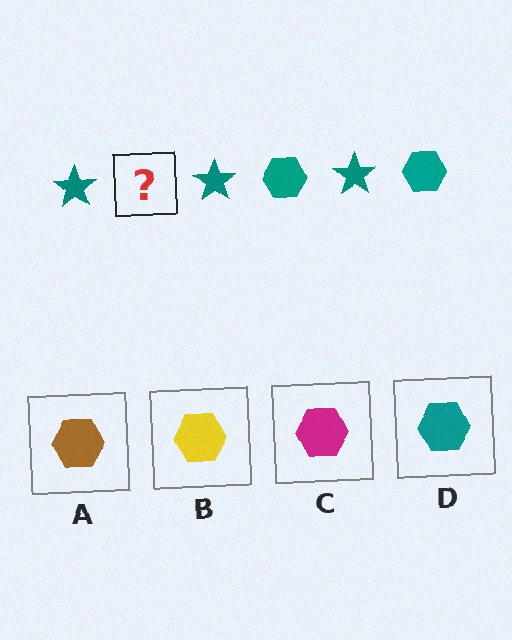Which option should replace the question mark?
Option D.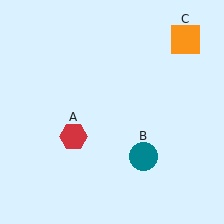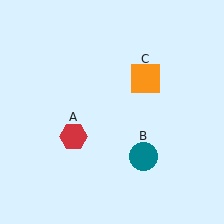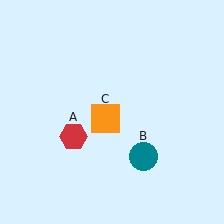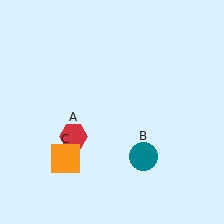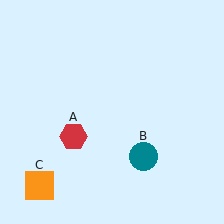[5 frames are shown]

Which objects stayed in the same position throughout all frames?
Red hexagon (object A) and teal circle (object B) remained stationary.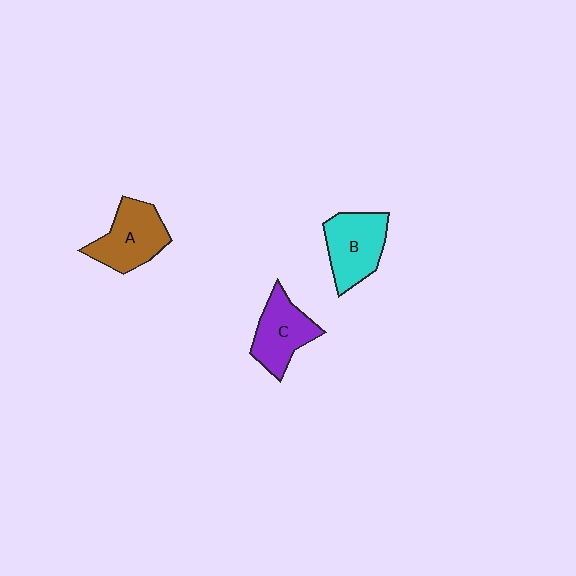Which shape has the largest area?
Shape B (cyan).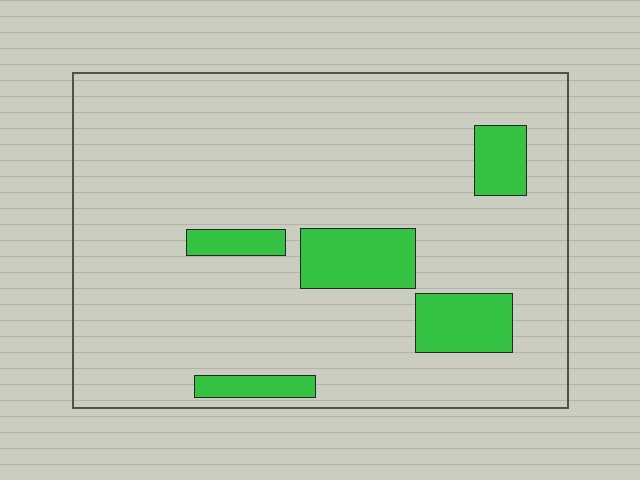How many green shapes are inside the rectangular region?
5.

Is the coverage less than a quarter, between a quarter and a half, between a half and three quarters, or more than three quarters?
Less than a quarter.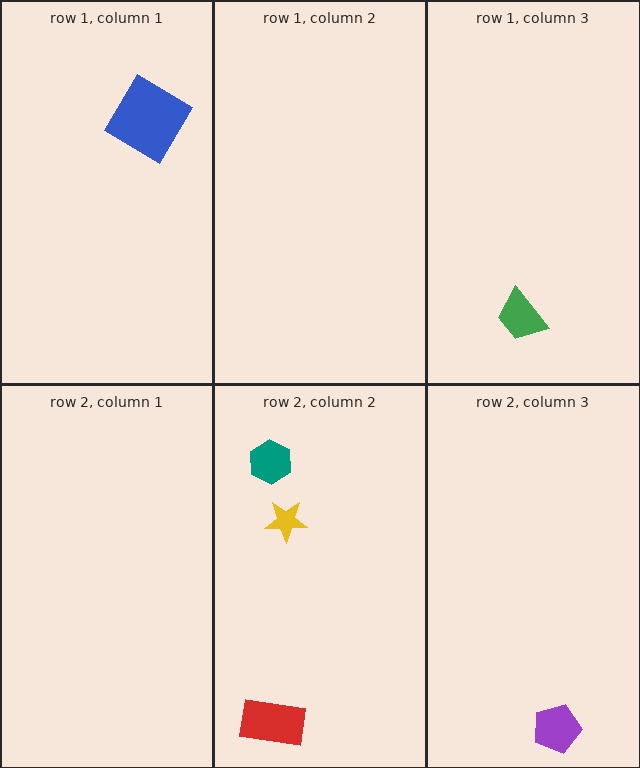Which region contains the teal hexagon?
The row 2, column 2 region.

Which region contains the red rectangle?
The row 2, column 2 region.